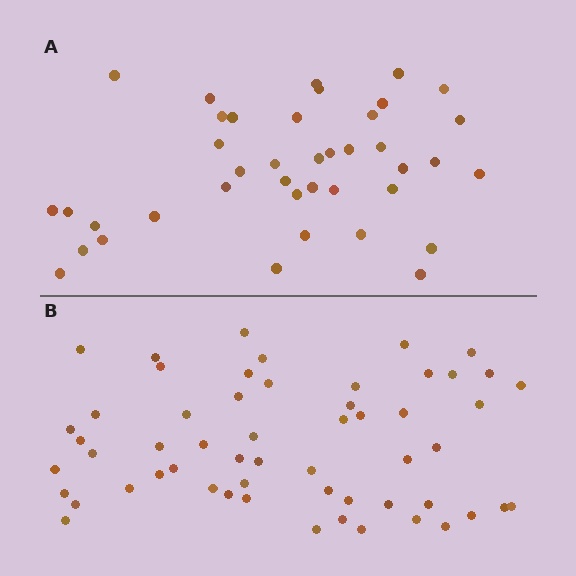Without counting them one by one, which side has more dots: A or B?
Region B (the bottom region) has more dots.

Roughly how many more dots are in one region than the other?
Region B has approximately 15 more dots than region A.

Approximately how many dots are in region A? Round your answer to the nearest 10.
About 40 dots.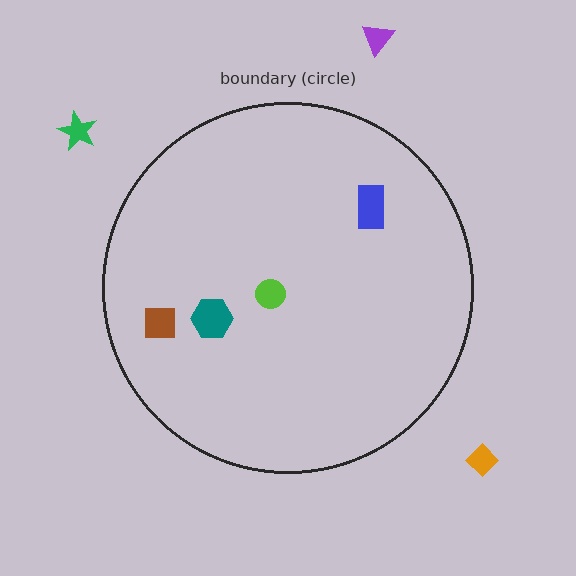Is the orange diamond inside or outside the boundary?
Outside.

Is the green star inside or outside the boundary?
Outside.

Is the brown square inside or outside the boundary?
Inside.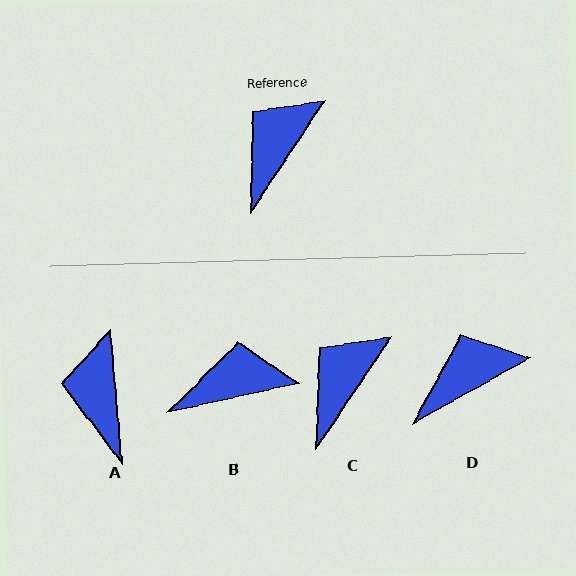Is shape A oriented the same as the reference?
No, it is off by about 39 degrees.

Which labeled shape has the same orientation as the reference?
C.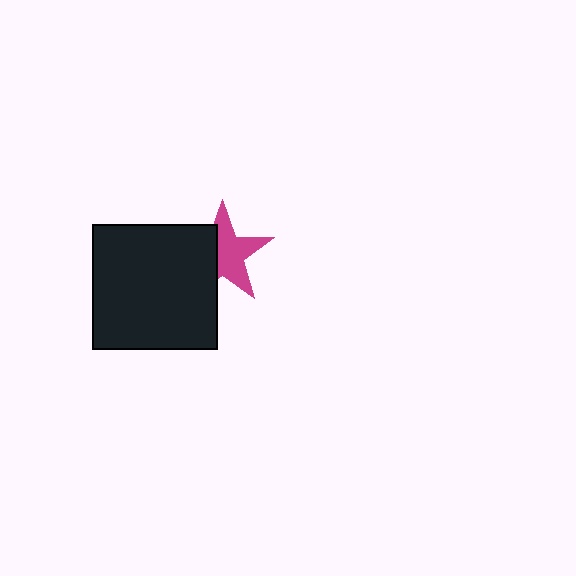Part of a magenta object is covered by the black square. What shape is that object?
It is a star.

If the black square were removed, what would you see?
You would see the complete magenta star.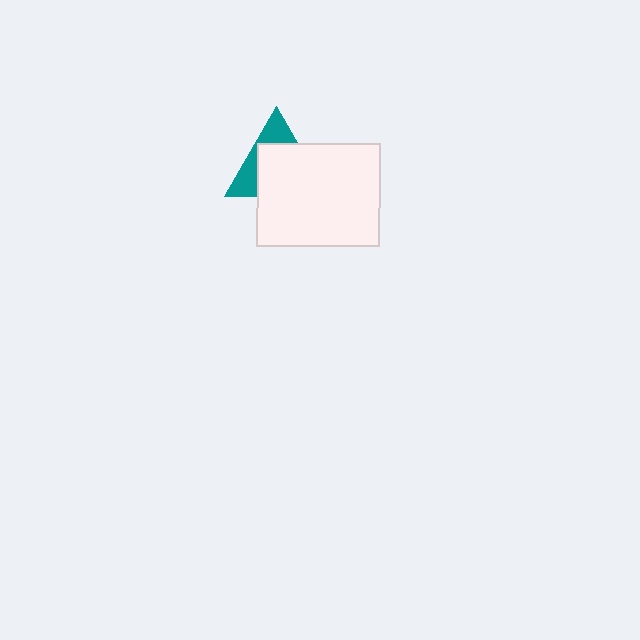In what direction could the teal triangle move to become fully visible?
The teal triangle could move up. That would shift it out from behind the white rectangle entirely.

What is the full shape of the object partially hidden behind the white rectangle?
The partially hidden object is a teal triangle.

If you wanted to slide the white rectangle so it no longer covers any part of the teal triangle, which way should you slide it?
Slide it down — that is the most direct way to separate the two shapes.